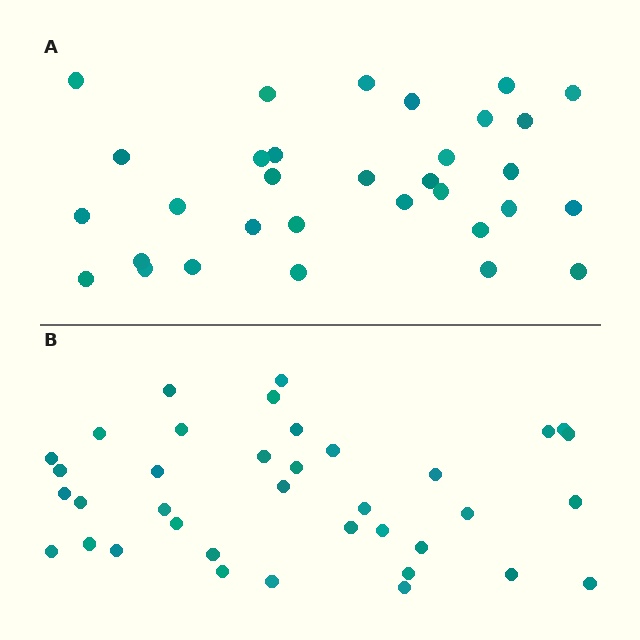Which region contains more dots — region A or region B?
Region B (the bottom region) has more dots.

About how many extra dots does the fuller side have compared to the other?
Region B has about 5 more dots than region A.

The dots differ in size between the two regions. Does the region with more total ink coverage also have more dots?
No. Region A has more total ink coverage because its dots are larger, but region B actually contains more individual dots. Total area can be misleading — the number of items is what matters here.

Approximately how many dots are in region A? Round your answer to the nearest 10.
About 30 dots. (The exact count is 32, which rounds to 30.)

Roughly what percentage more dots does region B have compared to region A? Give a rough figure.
About 15% more.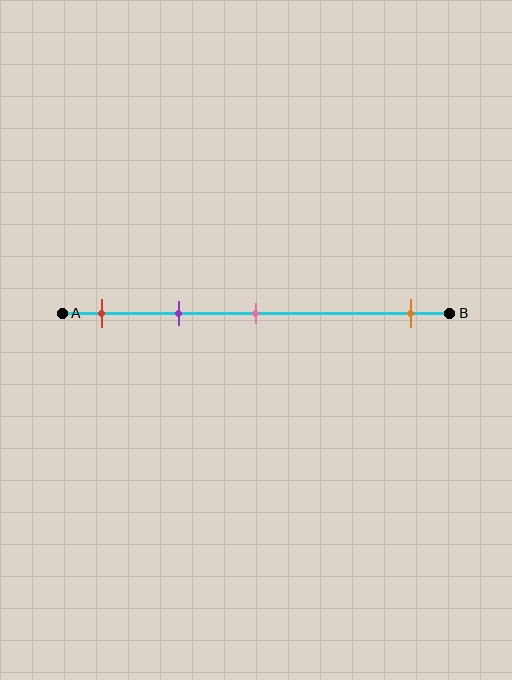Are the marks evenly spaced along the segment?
No, the marks are not evenly spaced.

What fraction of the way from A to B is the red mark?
The red mark is approximately 10% (0.1) of the way from A to B.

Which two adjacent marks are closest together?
The red and purple marks are the closest adjacent pair.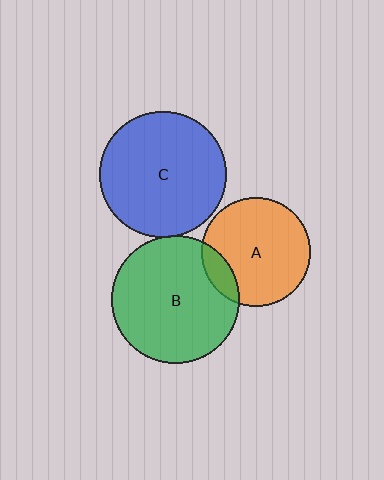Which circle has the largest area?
Circle B (green).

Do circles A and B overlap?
Yes.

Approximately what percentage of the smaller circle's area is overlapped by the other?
Approximately 15%.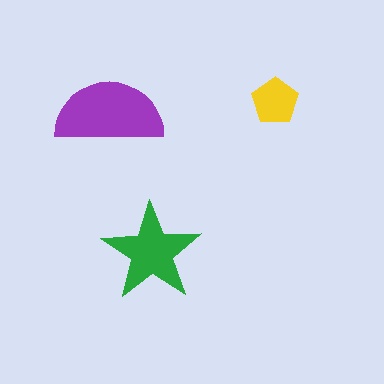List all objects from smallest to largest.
The yellow pentagon, the green star, the purple semicircle.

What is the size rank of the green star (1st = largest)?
2nd.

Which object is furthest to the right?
The yellow pentagon is rightmost.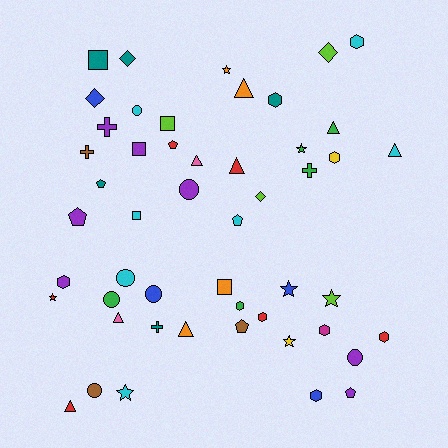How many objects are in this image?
There are 50 objects.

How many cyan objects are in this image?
There are 7 cyan objects.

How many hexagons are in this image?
There are 9 hexagons.